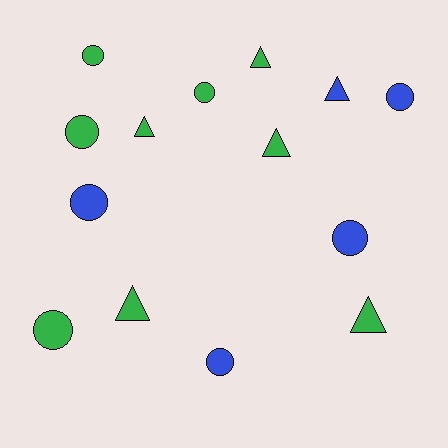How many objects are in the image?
There are 14 objects.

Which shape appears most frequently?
Circle, with 8 objects.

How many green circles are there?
There are 4 green circles.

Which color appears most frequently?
Green, with 9 objects.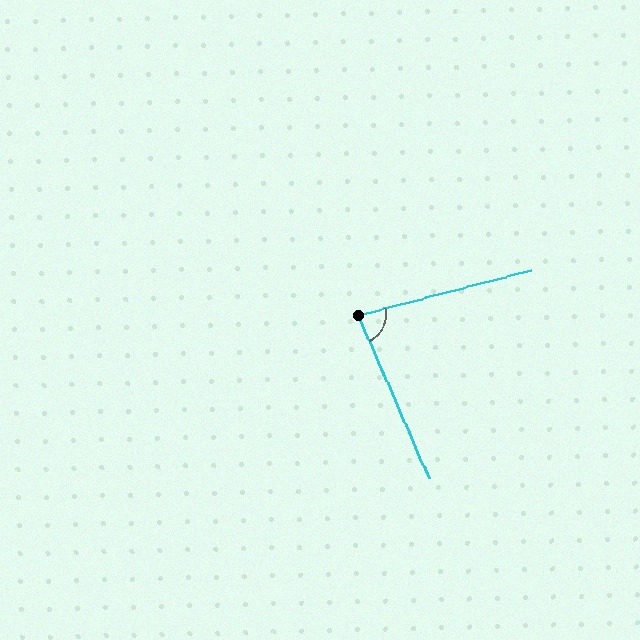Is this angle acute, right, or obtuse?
It is acute.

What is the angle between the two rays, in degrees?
Approximately 81 degrees.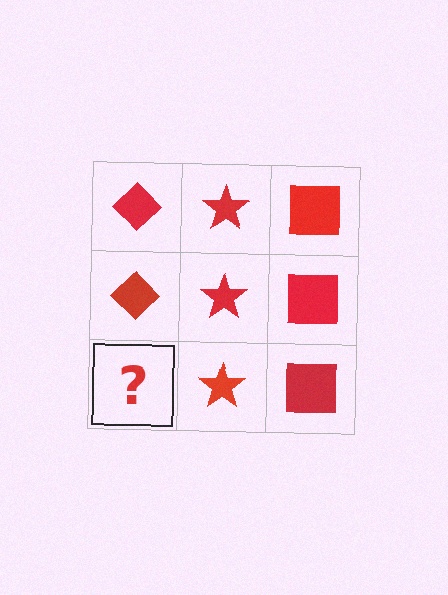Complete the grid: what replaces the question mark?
The question mark should be replaced with a red diamond.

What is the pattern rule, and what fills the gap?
The rule is that each column has a consistent shape. The gap should be filled with a red diamond.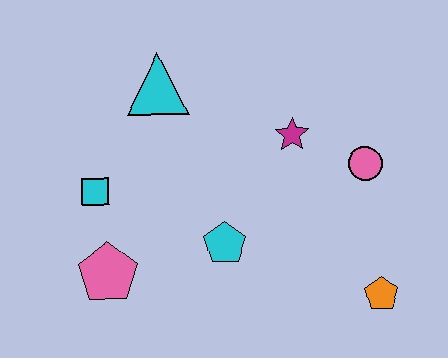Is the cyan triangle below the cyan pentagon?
No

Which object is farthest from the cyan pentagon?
The cyan triangle is farthest from the cyan pentagon.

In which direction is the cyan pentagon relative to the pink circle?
The cyan pentagon is to the left of the pink circle.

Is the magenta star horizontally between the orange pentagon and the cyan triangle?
Yes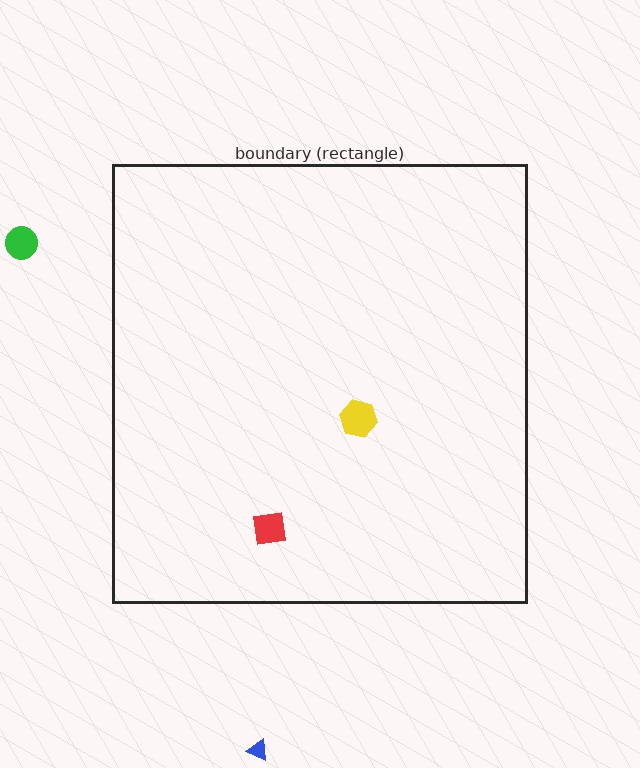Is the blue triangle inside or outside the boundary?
Outside.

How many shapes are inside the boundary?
2 inside, 2 outside.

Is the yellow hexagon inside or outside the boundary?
Inside.